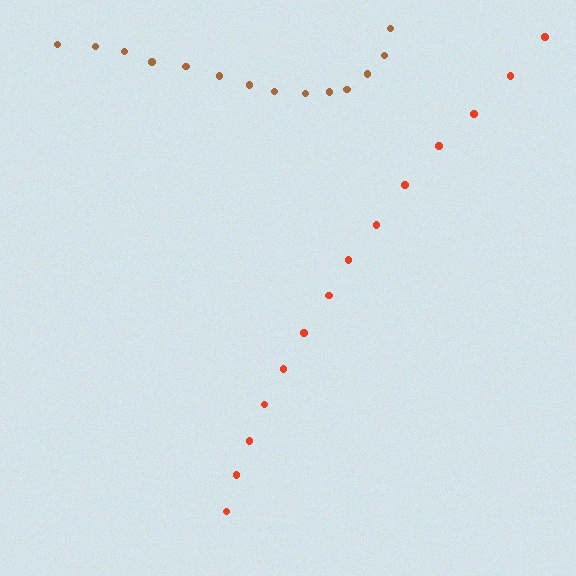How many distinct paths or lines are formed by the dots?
There are 2 distinct paths.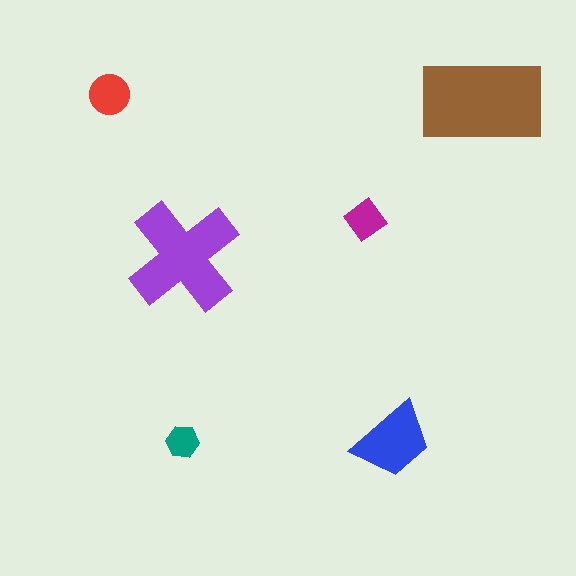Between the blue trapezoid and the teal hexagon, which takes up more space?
The blue trapezoid.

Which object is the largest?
The brown rectangle.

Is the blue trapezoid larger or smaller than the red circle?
Larger.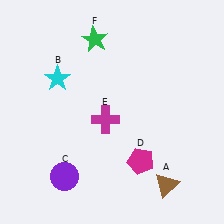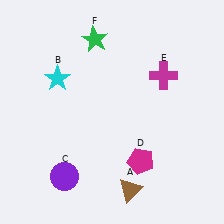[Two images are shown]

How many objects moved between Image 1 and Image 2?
2 objects moved between the two images.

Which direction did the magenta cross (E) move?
The magenta cross (E) moved right.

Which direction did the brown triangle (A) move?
The brown triangle (A) moved left.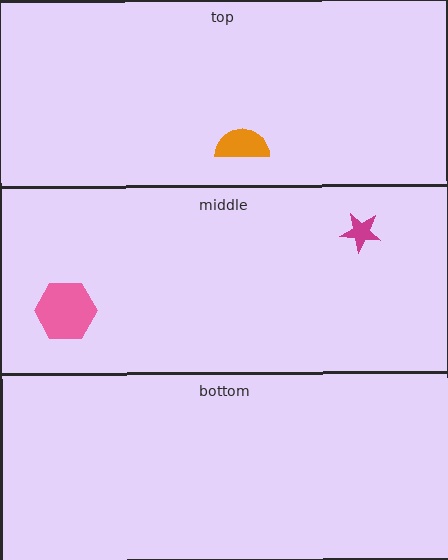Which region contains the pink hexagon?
The middle region.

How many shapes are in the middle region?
2.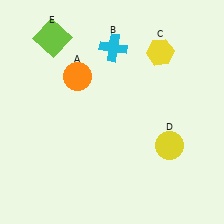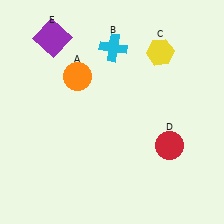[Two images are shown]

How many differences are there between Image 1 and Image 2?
There are 2 differences between the two images.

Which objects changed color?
D changed from yellow to red. E changed from lime to purple.